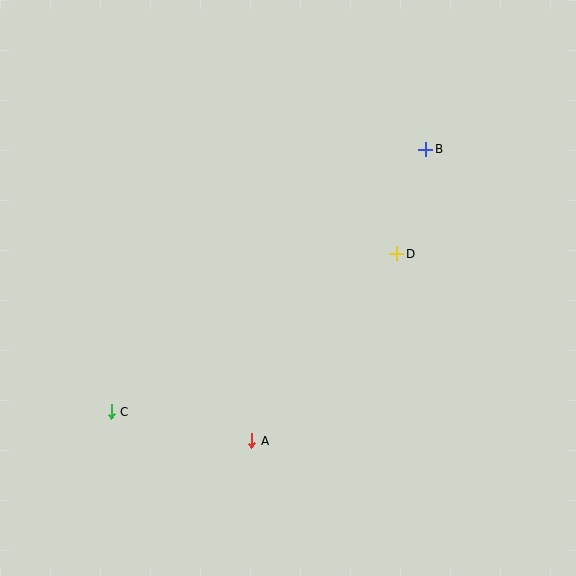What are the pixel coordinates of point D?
Point D is at (397, 254).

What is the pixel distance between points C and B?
The distance between C and B is 410 pixels.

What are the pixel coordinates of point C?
Point C is at (111, 412).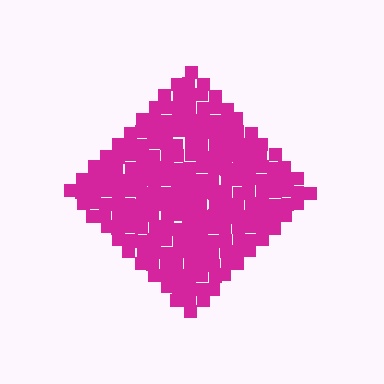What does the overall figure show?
The overall figure shows a diamond.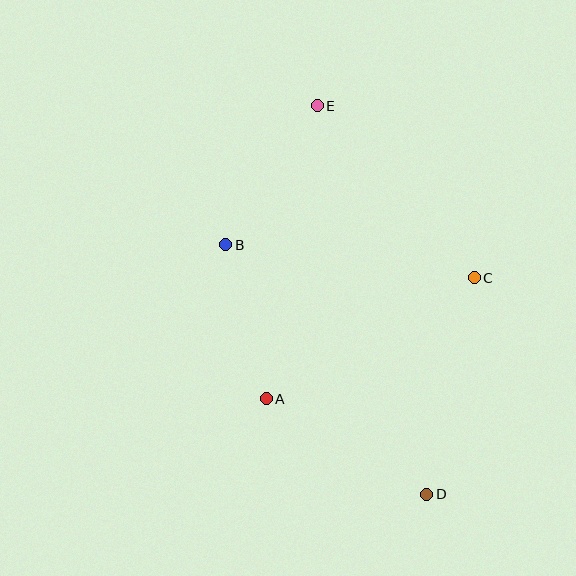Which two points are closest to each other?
Points A and B are closest to each other.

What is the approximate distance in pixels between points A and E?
The distance between A and E is approximately 297 pixels.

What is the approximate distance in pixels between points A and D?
The distance between A and D is approximately 187 pixels.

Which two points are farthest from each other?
Points D and E are farthest from each other.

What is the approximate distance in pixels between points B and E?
The distance between B and E is approximately 167 pixels.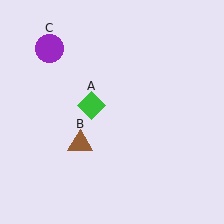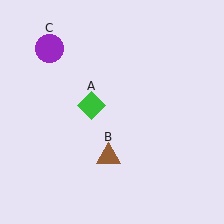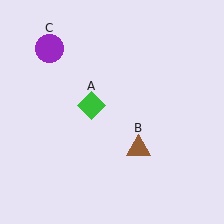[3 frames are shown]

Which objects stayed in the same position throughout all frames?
Green diamond (object A) and purple circle (object C) remained stationary.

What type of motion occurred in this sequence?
The brown triangle (object B) rotated counterclockwise around the center of the scene.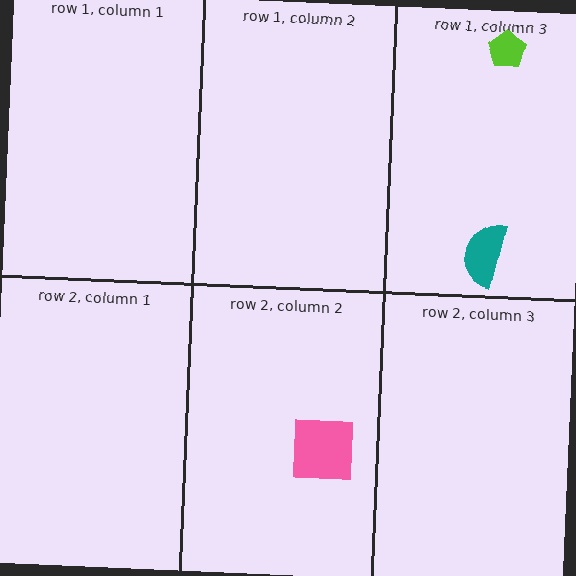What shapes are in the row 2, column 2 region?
The pink square.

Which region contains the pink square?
The row 2, column 2 region.